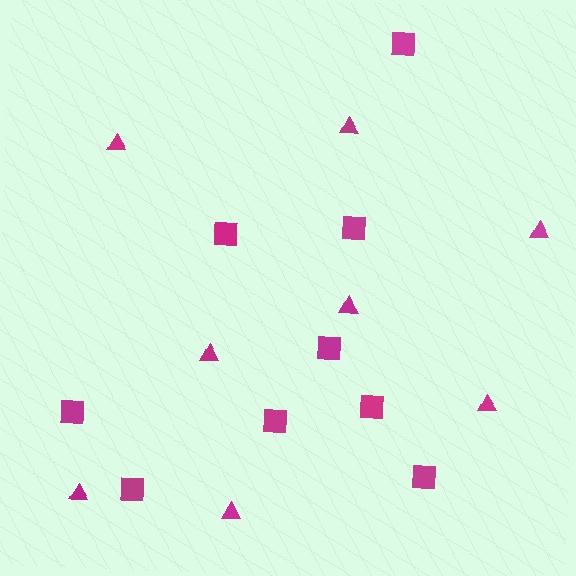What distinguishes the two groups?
There are 2 groups: one group of squares (9) and one group of triangles (8).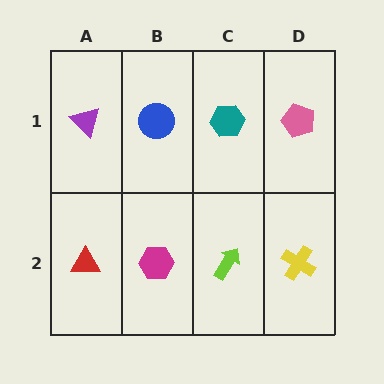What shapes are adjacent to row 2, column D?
A pink pentagon (row 1, column D), a lime arrow (row 2, column C).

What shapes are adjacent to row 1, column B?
A magenta hexagon (row 2, column B), a purple triangle (row 1, column A), a teal hexagon (row 1, column C).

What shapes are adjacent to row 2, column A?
A purple triangle (row 1, column A), a magenta hexagon (row 2, column B).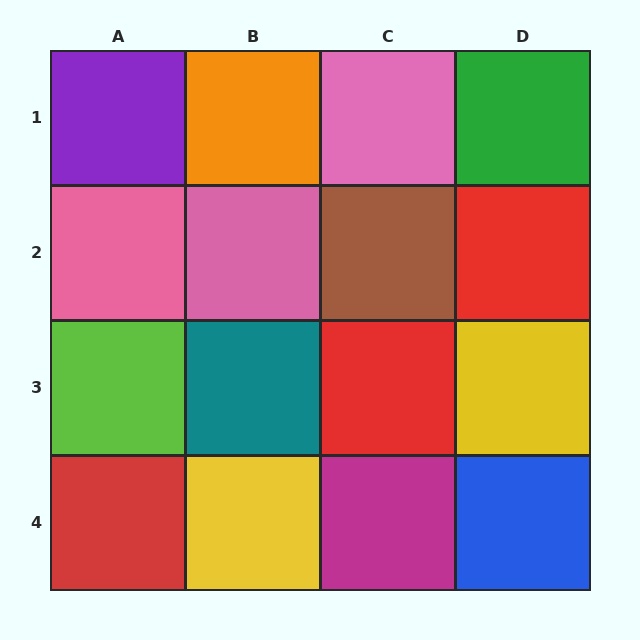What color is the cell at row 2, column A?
Pink.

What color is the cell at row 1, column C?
Pink.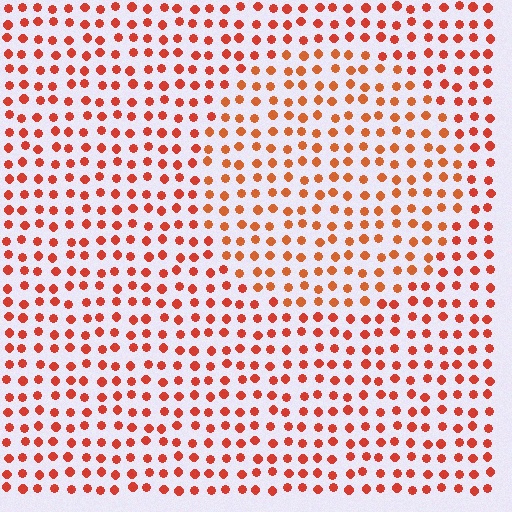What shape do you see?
I see a circle.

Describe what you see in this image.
The image is filled with small red elements in a uniform arrangement. A circle-shaped region is visible where the elements are tinted to a slightly different hue, forming a subtle color boundary.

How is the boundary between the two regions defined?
The boundary is defined purely by a slight shift in hue (about 15 degrees). Spacing, size, and orientation are identical on both sides.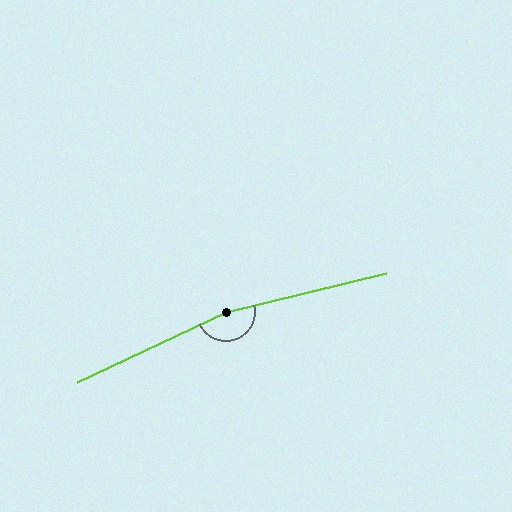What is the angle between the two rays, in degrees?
Approximately 168 degrees.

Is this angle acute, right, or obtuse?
It is obtuse.